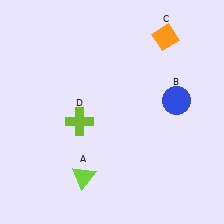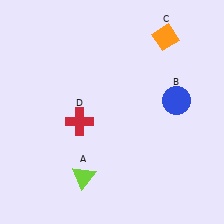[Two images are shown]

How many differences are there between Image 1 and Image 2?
There is 1 difference between the two images.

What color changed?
The cross (D) changed from lime in Image 1 to red in Image 2.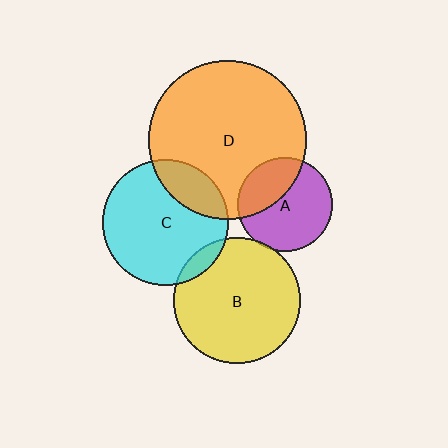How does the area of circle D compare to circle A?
Approximately 2.8 times.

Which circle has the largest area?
Circle D (orange).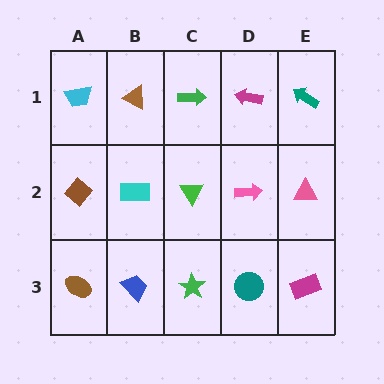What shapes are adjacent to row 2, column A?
A cyan trapezoid (row 1, column A), a brown ellipse (row 3, column A), a cyan rectangle (row 2, column B).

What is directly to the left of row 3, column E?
A teal circle.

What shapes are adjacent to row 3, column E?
A pink triangle (row 2, column E), a teal circle (row 3, column D).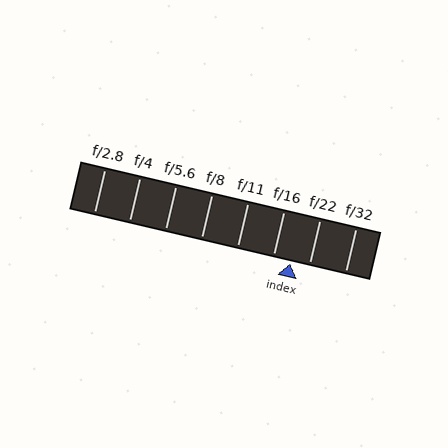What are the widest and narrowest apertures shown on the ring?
The widest aperture shown is f/2.8 and the narrowest is f/32.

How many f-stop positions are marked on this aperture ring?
There are 8 f-stop positions marked.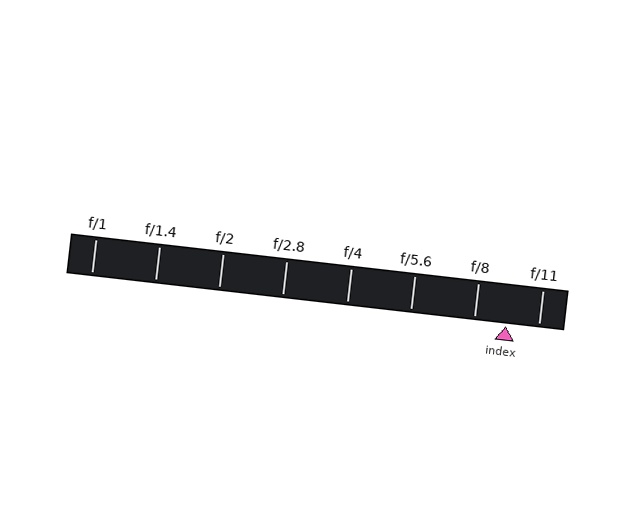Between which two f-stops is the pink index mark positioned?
The index mark is between f/8 and f/11.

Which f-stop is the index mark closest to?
The index mark is closest to f/8.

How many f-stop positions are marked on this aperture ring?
There are 8 f-stop positions marked.